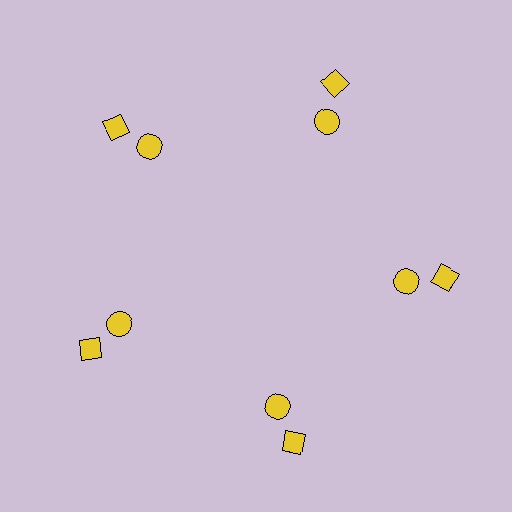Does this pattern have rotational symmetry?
Yes, this pattern has 5-fold rotational symmetry. It looks the same after rotating 72 degrees around the center.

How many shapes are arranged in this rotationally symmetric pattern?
There are 10 shapes, arranged in 5 groups of 2.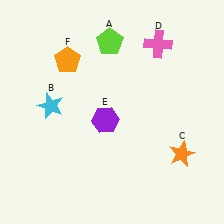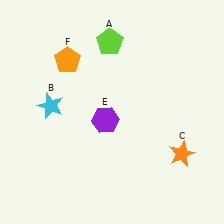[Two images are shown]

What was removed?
The pink cross (D) was removed in Image 2.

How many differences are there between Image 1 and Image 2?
There is 1 difference between the two images.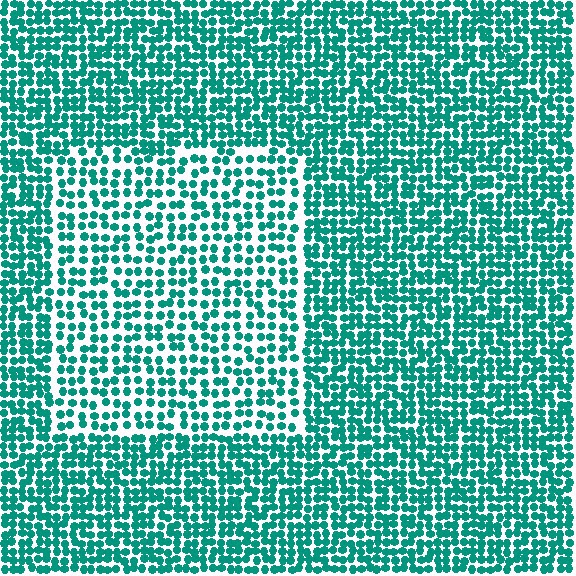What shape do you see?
I see a rectangle.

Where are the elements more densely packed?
The elements are more densely packed outside the rectangle boundary.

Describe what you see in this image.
The image contains small teal elements arranged at two different densities. A rectangle-shaped region is visible where the elements are less densely packed than the surrounding area.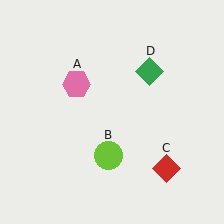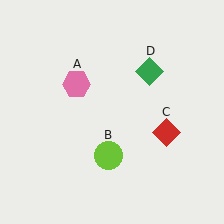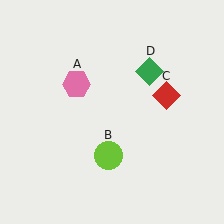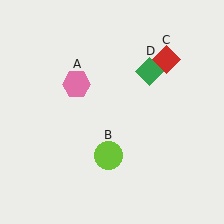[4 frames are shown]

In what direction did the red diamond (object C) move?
The red diamond (object C) moved up.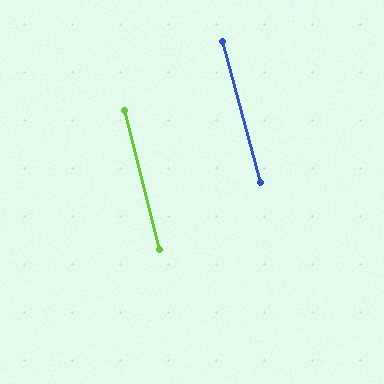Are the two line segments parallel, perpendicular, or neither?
Parallel — their directions differ by only 1.3°.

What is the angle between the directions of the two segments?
Approximately 1 degree.